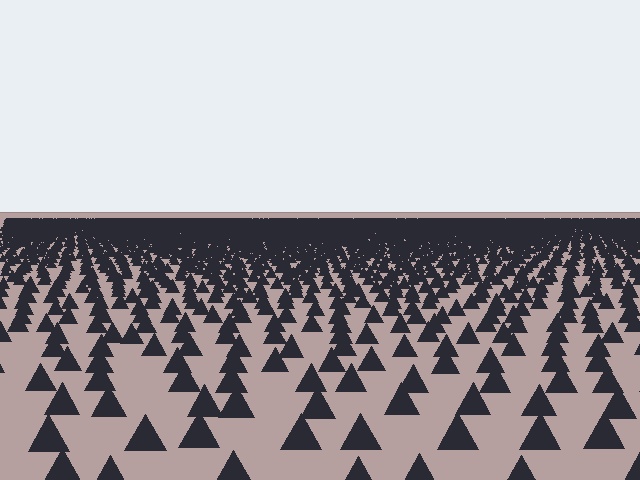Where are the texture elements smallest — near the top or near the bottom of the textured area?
Near the top.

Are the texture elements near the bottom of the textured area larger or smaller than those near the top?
Larger. Near the bottom, elements are closer to the viewer and appear at a bigger on-screen size.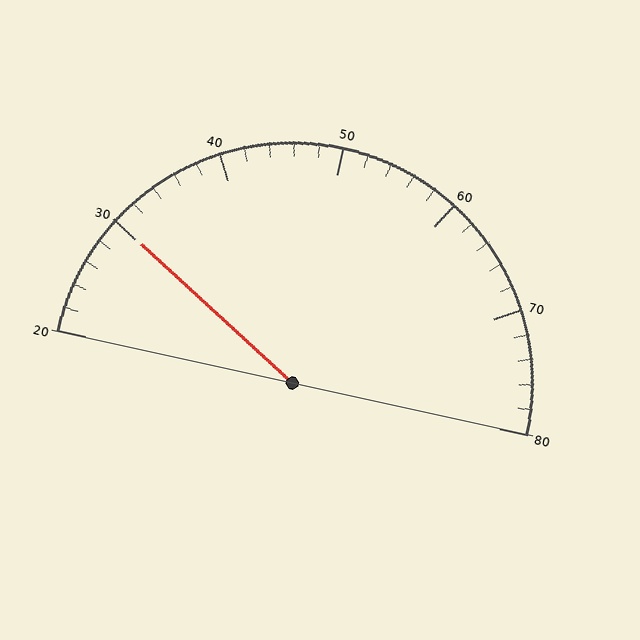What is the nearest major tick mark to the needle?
The nearest major tick mark is 30.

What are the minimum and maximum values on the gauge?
The gauge ranges from 20 to 80.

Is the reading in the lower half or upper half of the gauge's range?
The reading is in the lower half of the range (20 to 80).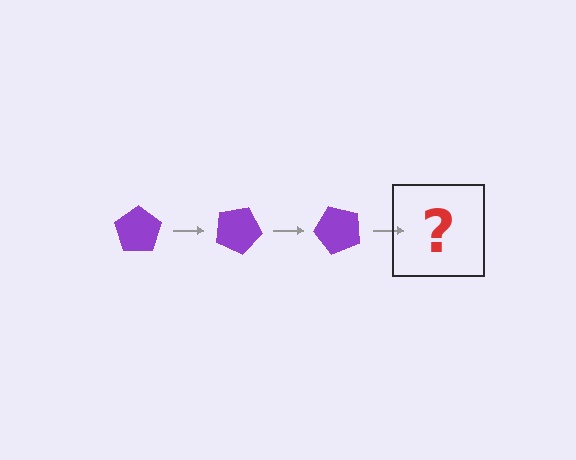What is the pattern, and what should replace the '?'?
The pattern is that the pentagon rotates 25 degrees each step. The '?' should be a purple pentagon rotated 75 degrees.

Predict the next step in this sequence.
The next step is a purple pentagon rotated 75 degrees.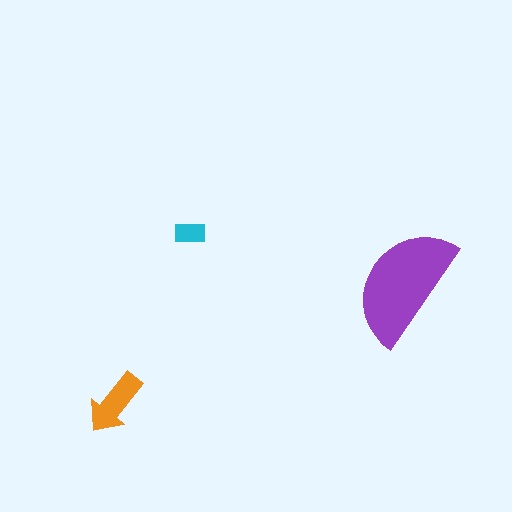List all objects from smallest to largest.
The cyan rectangle, the orange arrow, the purple semicircle.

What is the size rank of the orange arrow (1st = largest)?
2nd.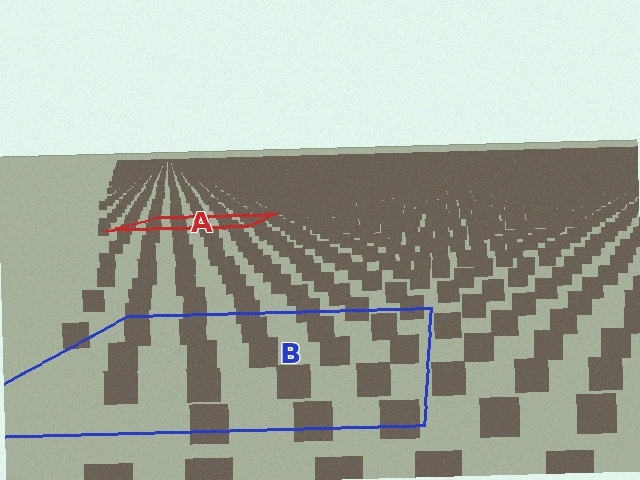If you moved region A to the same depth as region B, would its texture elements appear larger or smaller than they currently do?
They would appear larger. At a closer depth, the same texture elements are projected at a bigger on-screen size.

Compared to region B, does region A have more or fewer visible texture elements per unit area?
Region A has more texture elements per unit area — they are packed more densely because it is farther away.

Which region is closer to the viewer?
Region B is closer. The texture elements there are larger and more spread out.